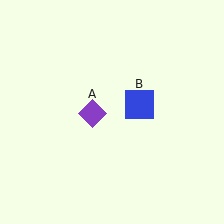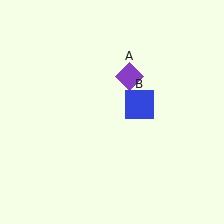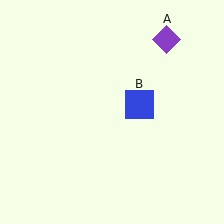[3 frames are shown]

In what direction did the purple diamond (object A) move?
The purple diamond (object A) moved up and to the right.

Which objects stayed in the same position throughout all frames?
Blue square (object B) remained stationary.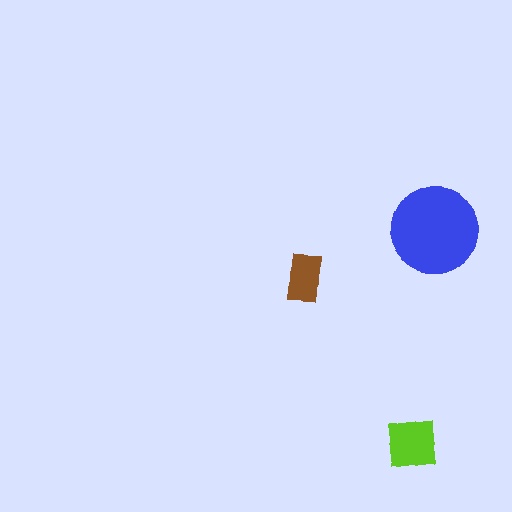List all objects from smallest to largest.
The brown rectangle, the lime square, the blue circle.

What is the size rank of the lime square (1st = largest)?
2nd.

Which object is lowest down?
The lime square is bottommost.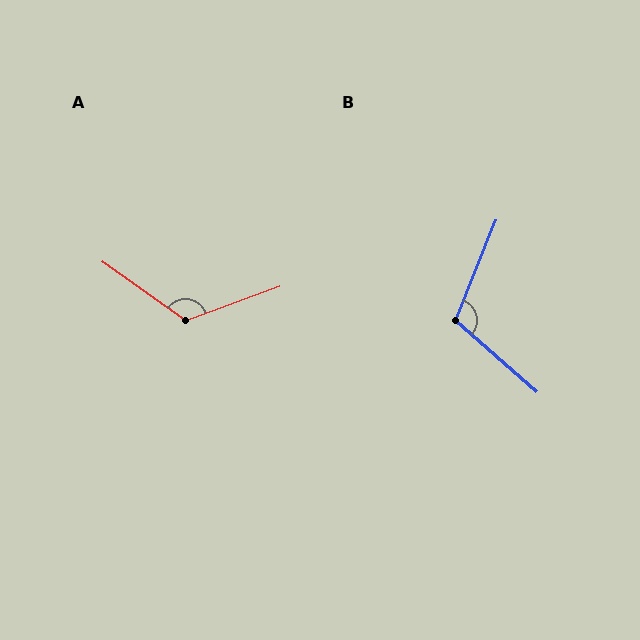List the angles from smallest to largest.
B (109°), A (125°).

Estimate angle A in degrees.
Approximately 125 degrees.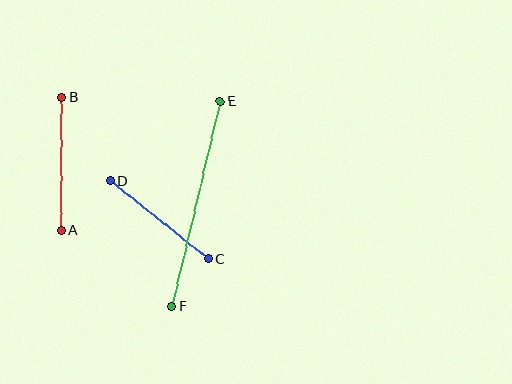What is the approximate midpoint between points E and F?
The midpoint is at approximately (196, 204) pixels.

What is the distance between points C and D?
The distance is approximately 126 pixels.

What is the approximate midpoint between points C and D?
The midpoint is at approximately (159, 220) pixels.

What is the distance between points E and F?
The distance is approximately 211 pixels.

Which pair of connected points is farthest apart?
Points E and F are farthest apart.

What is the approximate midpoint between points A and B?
The midpoint is at approximately (62, 164) pixels.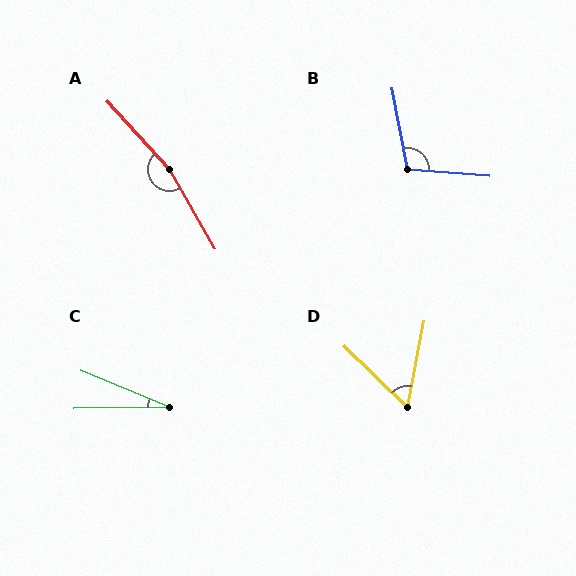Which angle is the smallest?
C, at approximately 23 degrees.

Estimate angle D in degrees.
Approximately 57 degrees.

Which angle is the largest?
A, at approximately 167 degrees.